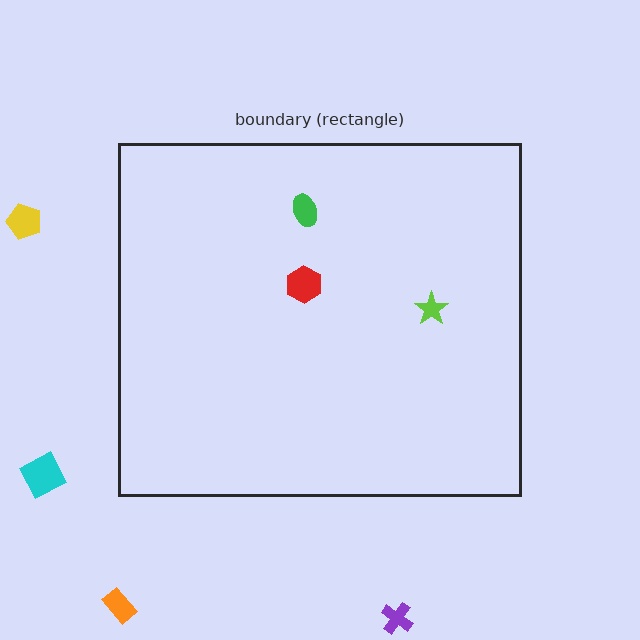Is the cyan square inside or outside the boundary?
Outside.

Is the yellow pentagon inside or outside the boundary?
Outside.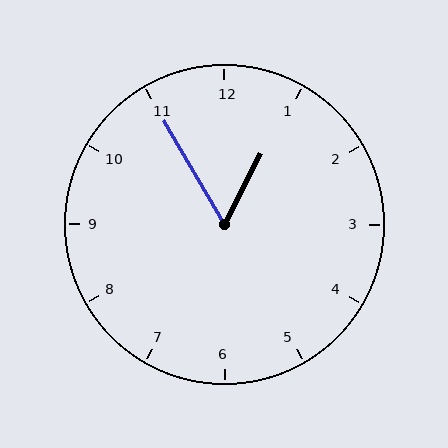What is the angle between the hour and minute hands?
Approximately 58 degrees.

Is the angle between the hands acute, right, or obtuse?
It is acute.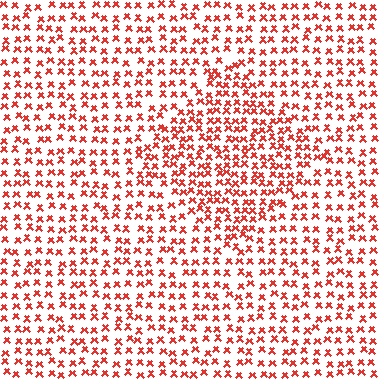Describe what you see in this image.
The image contains small red elements arranged at two different densities. A diamond-shaped region is visible where the elements are more densely packed than the surrounding area.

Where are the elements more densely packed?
The elements are more densely packed inside the diamond boundary.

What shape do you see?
I see a diamond.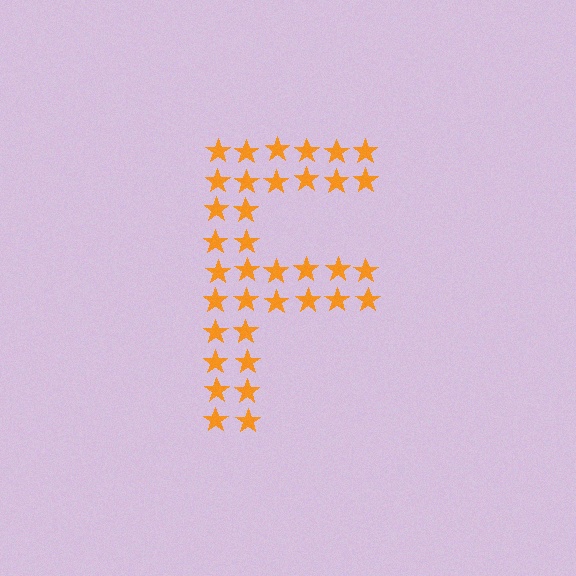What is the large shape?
The large shape is the letter F.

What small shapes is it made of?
It is made of small stars.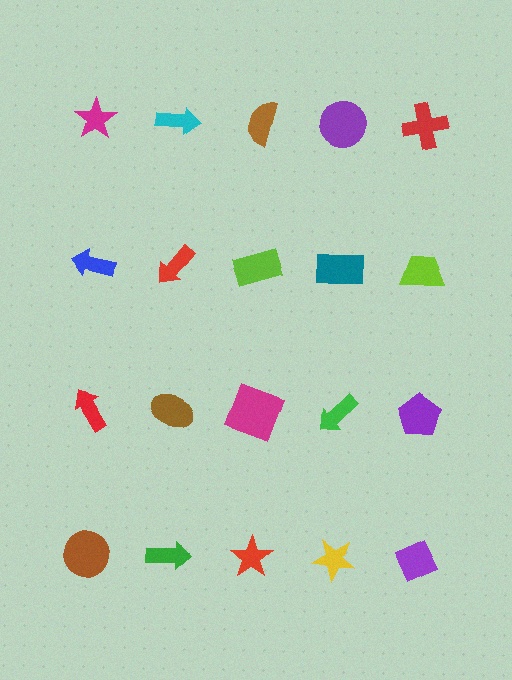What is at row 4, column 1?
A brown circle.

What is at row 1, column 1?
A magenta star.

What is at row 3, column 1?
A red arrow.